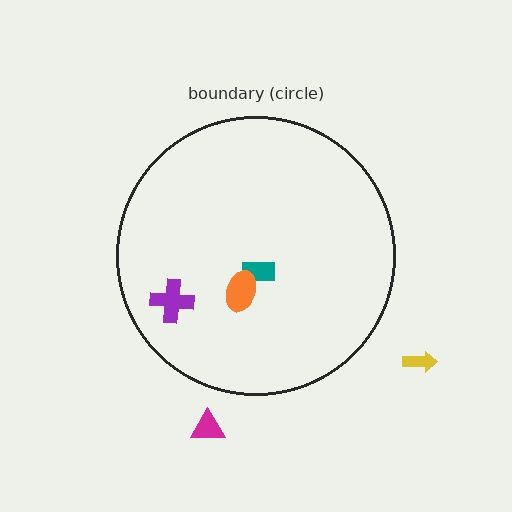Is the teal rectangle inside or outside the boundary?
Inside.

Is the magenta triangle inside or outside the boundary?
Outside.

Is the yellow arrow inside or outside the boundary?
Outside.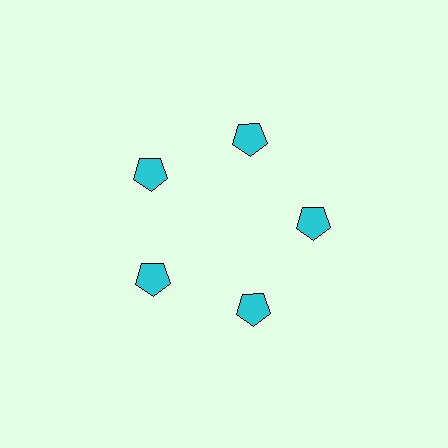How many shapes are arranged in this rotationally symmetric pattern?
There are 5 shapes, arranged in 5 groups of 1.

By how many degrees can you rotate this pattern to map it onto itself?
The pattern maps onto itself every 72 degrees of rotation.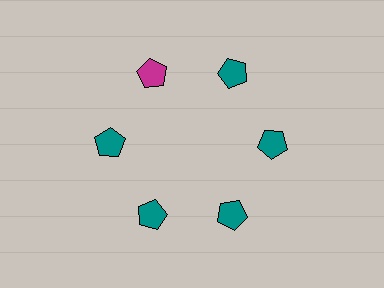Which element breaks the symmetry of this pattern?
The magenta pentagon at roughly the 11 o'clock position breaks the symmetry. All other shapes are teal pentagons.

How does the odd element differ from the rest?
It has a different color: magenta instead of teal.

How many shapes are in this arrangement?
There are 6 shapes arranged in a ring pattern.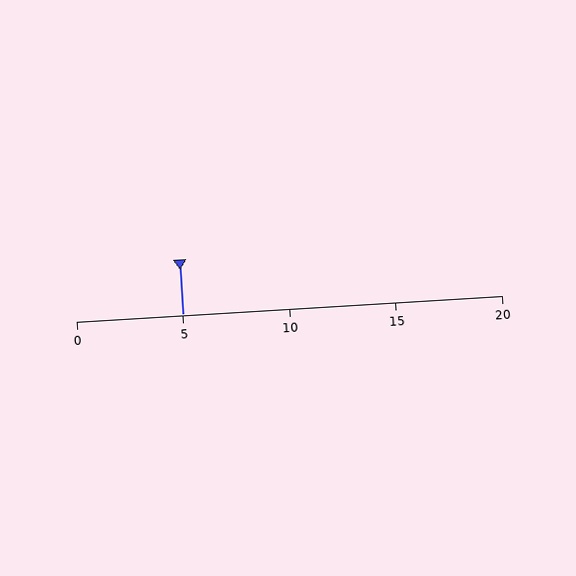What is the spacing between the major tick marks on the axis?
The major ticks are spaced 5 apart.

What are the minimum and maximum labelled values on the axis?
The axis runs from 0 to 20.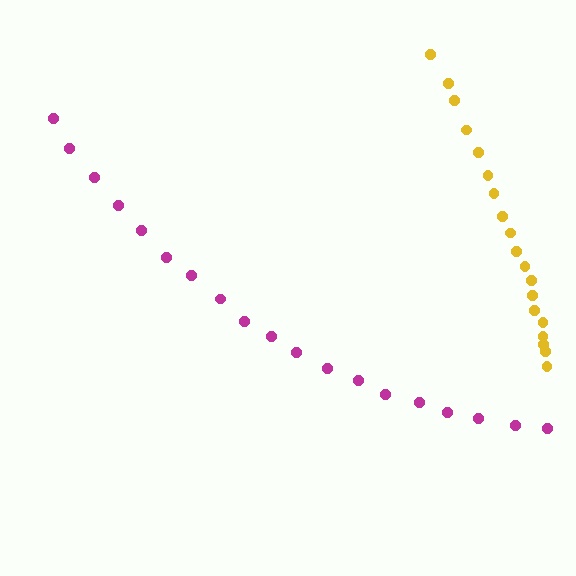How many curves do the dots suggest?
There are 2 distinct paths.